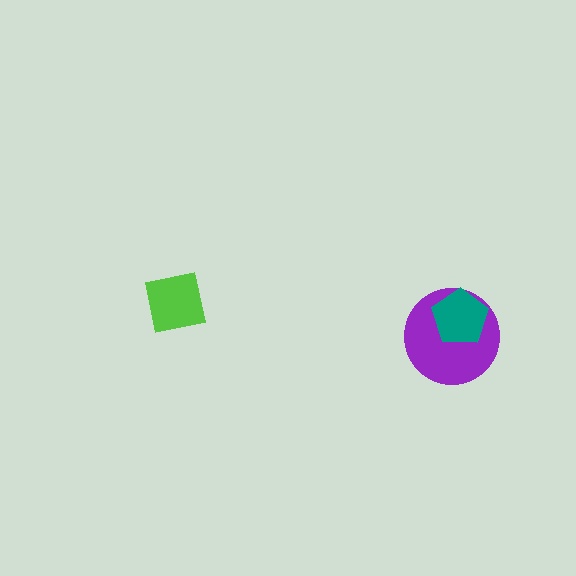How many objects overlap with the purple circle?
1 object overlaps with the purple circle.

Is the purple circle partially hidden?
Yes, it is partially covered by another shape.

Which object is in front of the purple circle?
The teal pentagon is in front of the purple circle.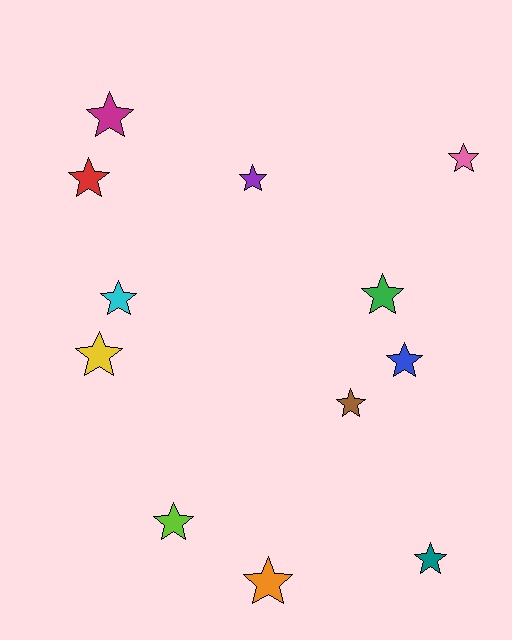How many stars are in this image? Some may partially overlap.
There are 12 stars.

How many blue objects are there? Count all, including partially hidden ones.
There is 1 blue object.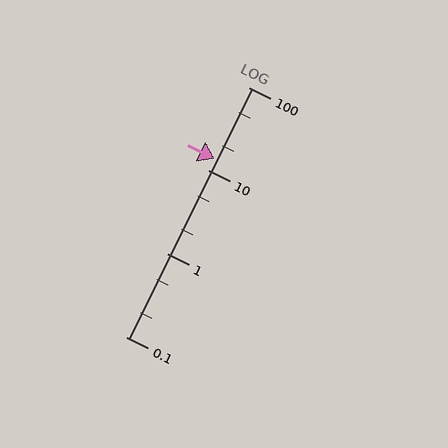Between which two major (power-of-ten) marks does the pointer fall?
The pointer is between 10 and 100.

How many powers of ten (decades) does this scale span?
The scale spans 3 decades, from 0.1 to 100.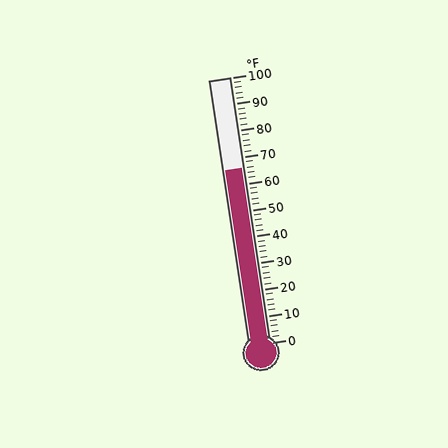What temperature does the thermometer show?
The thermometer shows approximately 66°F.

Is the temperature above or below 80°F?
The temperature is below 80°F.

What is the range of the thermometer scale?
The thermometer scale ranges from 0°F to 100°F.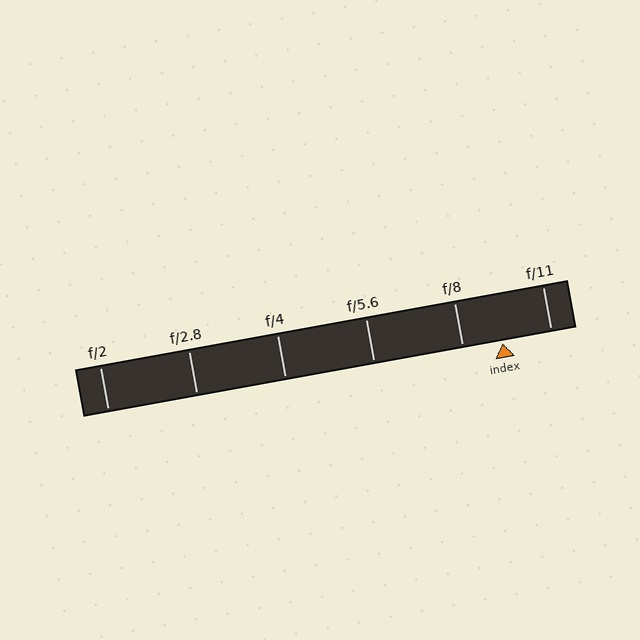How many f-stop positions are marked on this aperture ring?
There are 6 f-stop positions marked.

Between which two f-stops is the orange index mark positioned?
The index mark is between f/8 and f/11.